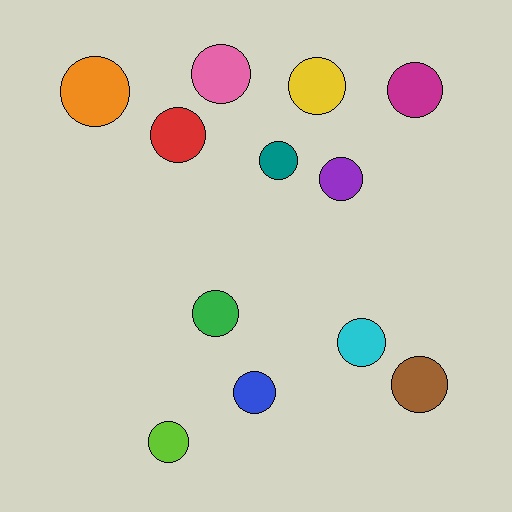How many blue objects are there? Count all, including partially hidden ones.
There is 1 blue object.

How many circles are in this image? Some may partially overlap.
There are 12 circles.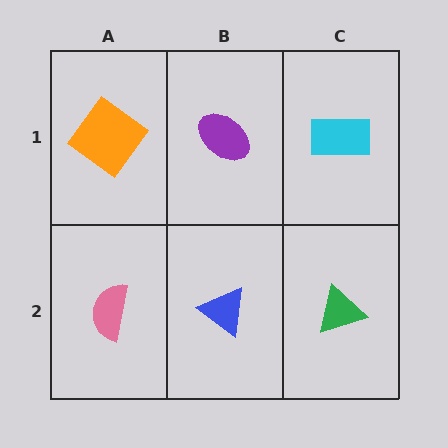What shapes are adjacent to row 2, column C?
A cyan rectangle (row 1, column C), a blue triangle (row 2, column B).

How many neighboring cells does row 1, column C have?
2.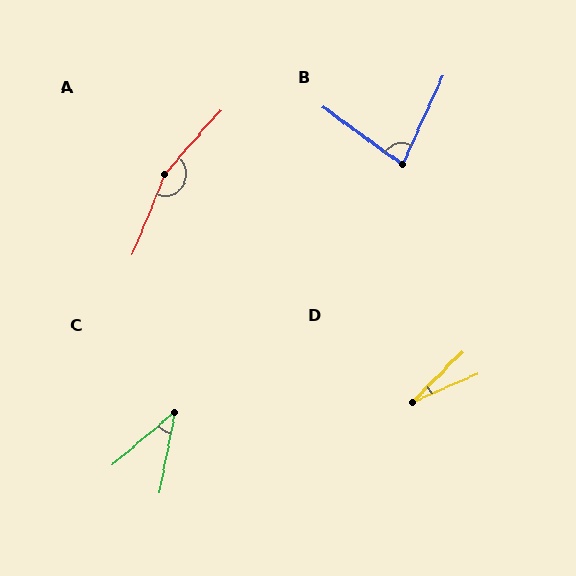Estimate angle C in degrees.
Approximately 39 degrees.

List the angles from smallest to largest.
D (22°), C (39°), B (79°), A (161°).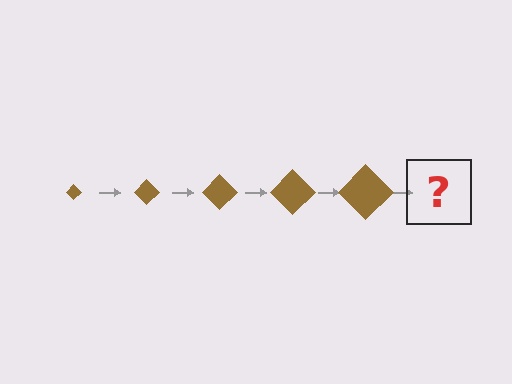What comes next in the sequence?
The next element should be a brown diamond, larger than the previous one.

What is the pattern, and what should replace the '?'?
The pattern is that the diamond gets progressively larger each step. The '?' should be a brown diamond, larger than the previous one.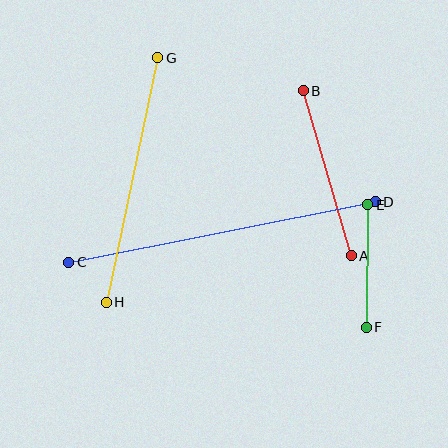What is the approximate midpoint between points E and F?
The midpoint is at approximately (367, 266) pixels.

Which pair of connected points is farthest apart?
Points C and D are farthest apart.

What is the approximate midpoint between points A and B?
The midpoint is at approximately (327, 173) pixels.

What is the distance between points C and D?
The distance is approximately 312 pixels.